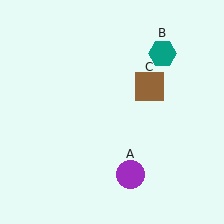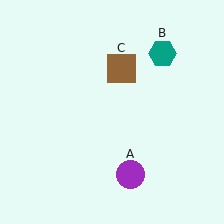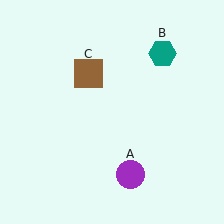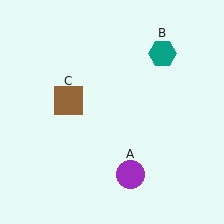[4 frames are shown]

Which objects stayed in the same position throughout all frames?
Purple circle (object A) and teal hexagon (object B) remained stationary.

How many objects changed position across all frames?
1 object changed position: brown square (object C).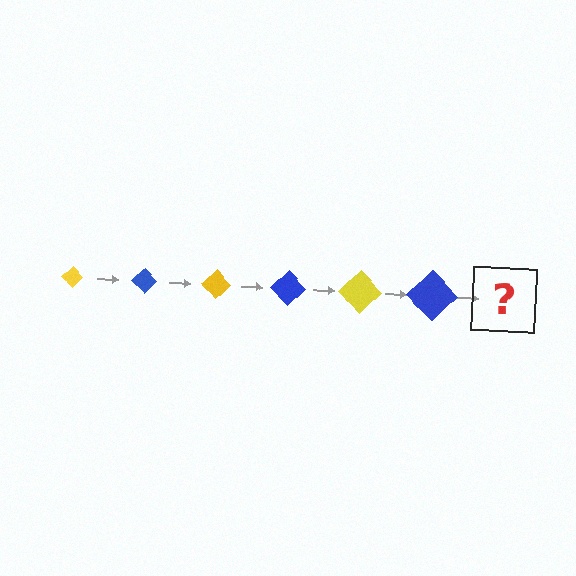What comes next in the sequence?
The next element should be a yellow diamond, larger than the previous one.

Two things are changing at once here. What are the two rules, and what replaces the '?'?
The two rules are that the diamond grows larger each step and the color cycles through yellow and blue. The '?' should be a yellow diamond, larger than the previous one.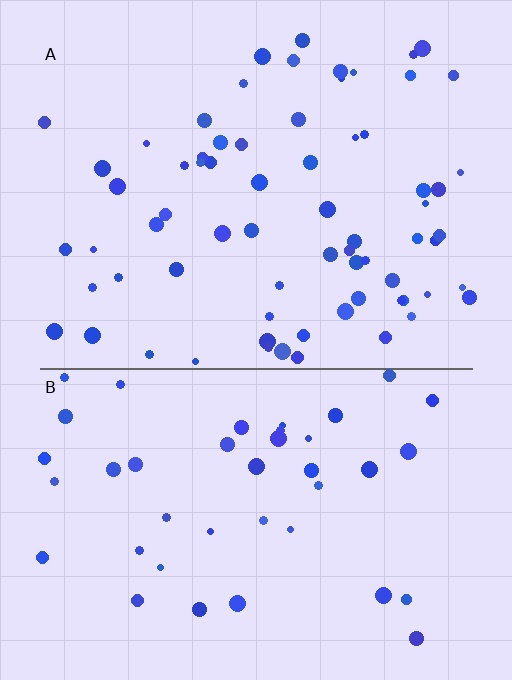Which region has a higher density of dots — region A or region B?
A (the top).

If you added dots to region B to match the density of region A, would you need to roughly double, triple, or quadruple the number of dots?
Approximately double.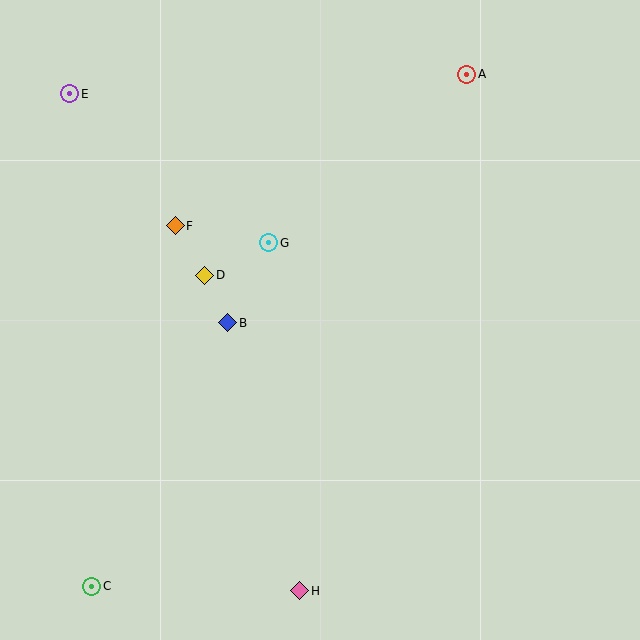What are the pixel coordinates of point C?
Point C is at (92, 586).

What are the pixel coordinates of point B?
Point B is at (227, 323).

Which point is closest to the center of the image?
Point G at (269, 243) is closest to the center.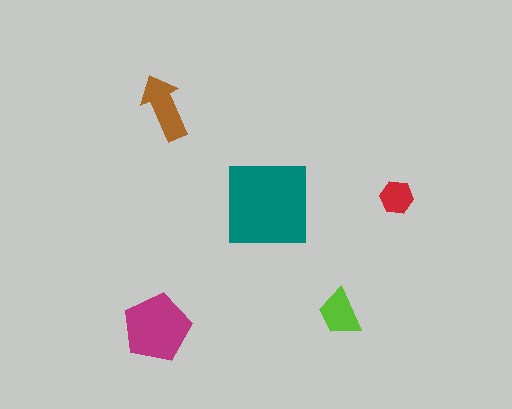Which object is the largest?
The teal square.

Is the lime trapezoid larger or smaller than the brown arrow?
Smaller.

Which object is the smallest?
The red hexagon.